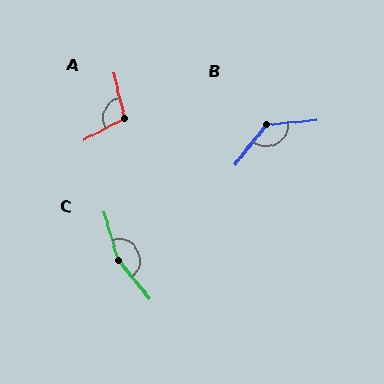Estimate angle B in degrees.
Approximately 133 degrees.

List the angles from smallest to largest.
A (105°), B (133°), C (157°).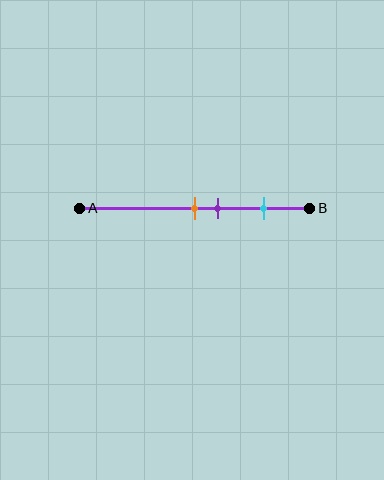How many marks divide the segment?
There are 3 marks dividing the segment.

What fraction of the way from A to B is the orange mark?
The orange mark is approximately 50% (0.5) of the way from A to B.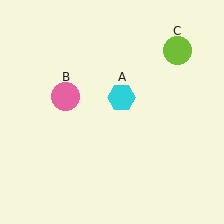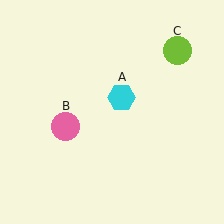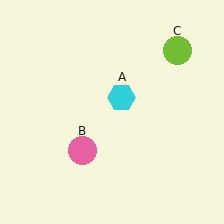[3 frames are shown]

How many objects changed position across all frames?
1 object changed position: pink circle (object B).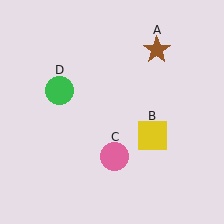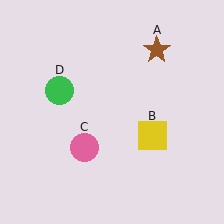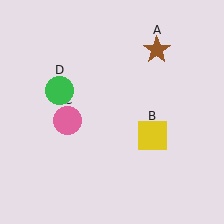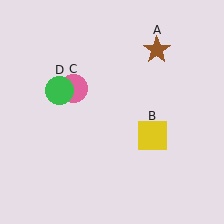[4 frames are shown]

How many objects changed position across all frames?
1 object changed position: pink circle (object C).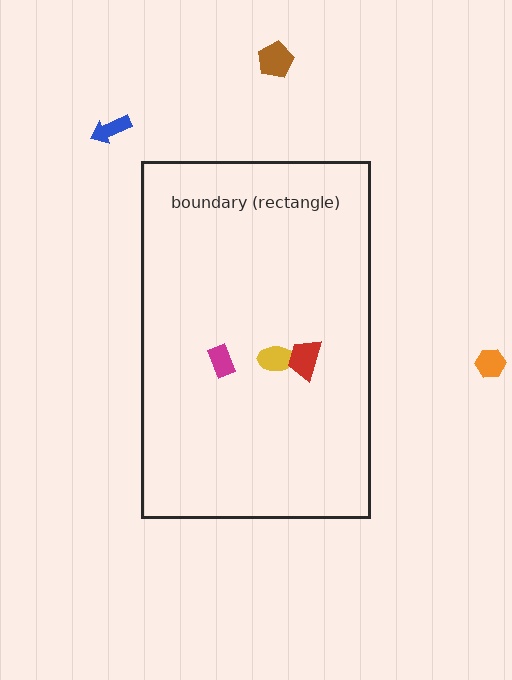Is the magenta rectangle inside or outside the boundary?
Inside.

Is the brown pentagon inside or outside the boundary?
Outside.